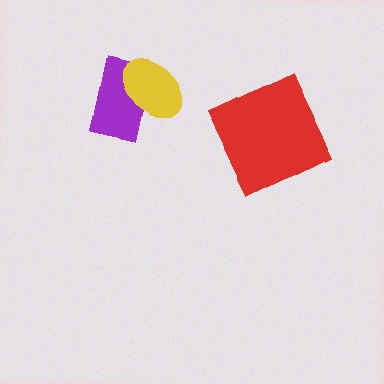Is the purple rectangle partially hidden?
Yes, it is partially covered by another shape.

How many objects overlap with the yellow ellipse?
1 object overlaps with the yellow ellipse.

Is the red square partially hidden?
No, no other shape covers it.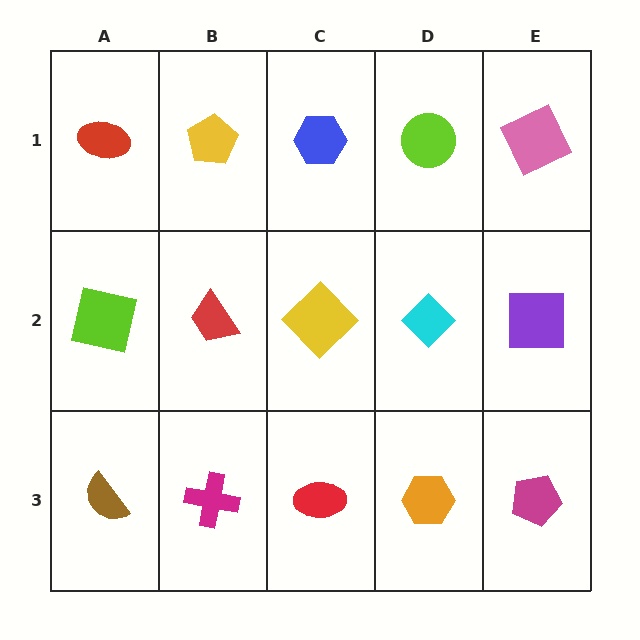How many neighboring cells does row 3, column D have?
3.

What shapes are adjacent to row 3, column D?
A cyan diamond (row 2, column D), a red ellipse (row 3, column C), a magenta pentagon (row 3, column E).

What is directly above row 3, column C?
A yellow diamond.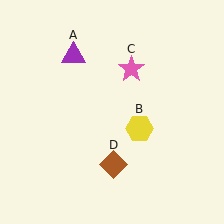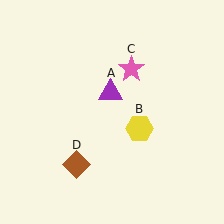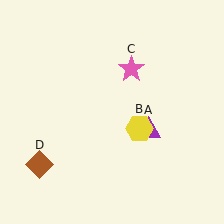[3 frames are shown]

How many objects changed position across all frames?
2 objects changed position: purple triangle (object A), brown diamond (object D).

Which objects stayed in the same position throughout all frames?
Yellow hexagon (object B) and pink star (object C) remained stationary.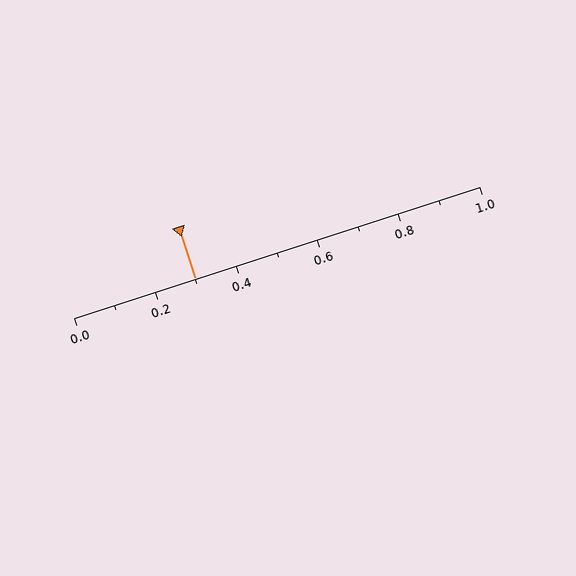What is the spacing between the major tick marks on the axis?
The major ticks are spaced 0.2 apart.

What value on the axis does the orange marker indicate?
The marker indicates approximately 0.3.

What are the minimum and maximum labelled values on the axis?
The axis runs from 0.0 to 1.0.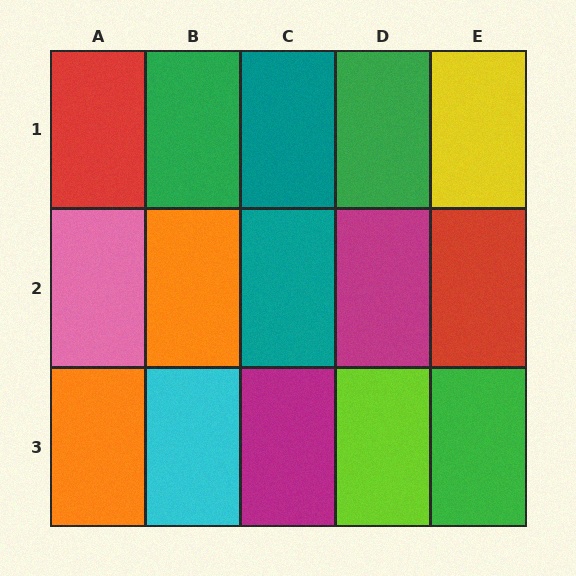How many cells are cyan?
1 cell is cyan.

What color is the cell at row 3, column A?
Orange.